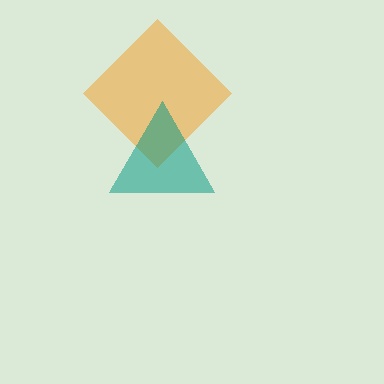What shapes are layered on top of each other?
The layered shapes are: an orange diamond, a teal triangle.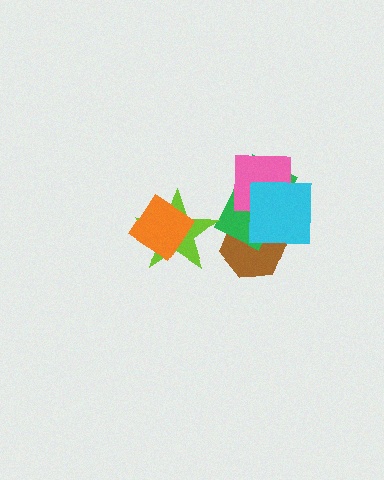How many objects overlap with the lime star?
1 object overlaps with the lime star.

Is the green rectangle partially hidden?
Yes, it is partially covered by another shape.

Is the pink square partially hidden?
Yes, it is partially covered by another shape.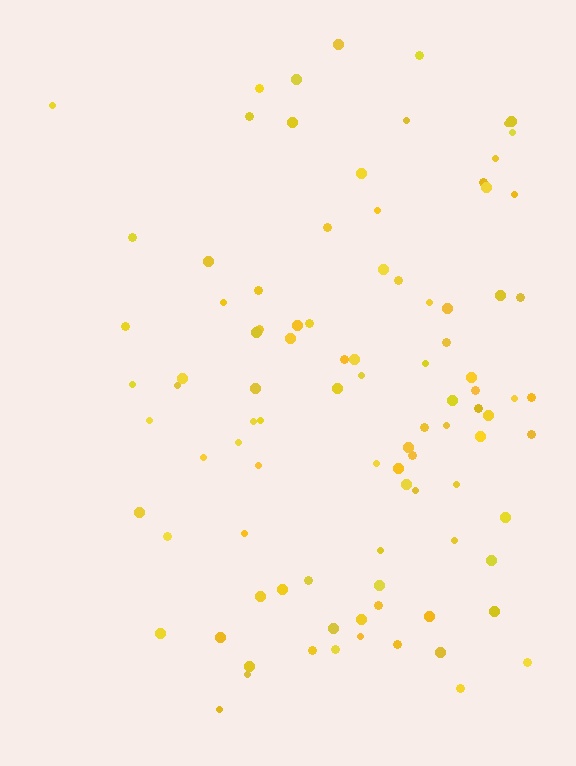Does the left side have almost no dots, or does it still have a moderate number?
Still a moderate number, just noticeably fewer than the right.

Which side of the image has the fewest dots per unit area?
The left.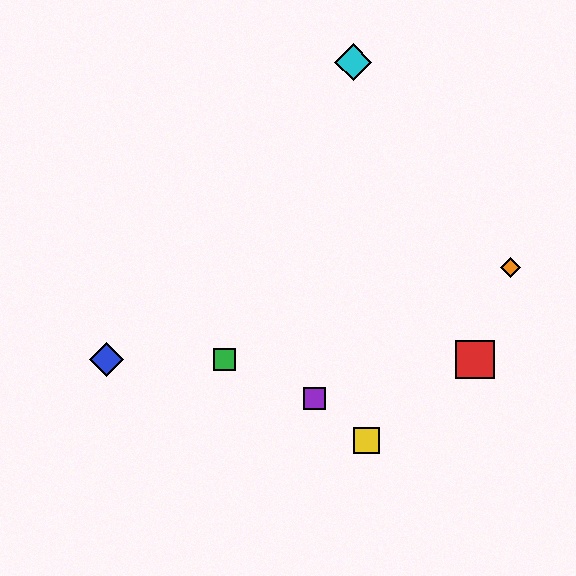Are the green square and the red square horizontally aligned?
Yes, both are at y≈359.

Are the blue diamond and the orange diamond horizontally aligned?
No, the blue diamond is at y≈359 and the orange diamond is at y≈268.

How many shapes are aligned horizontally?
3 shapes (the red square, the blue diamond, the green square) are aligned horizontally.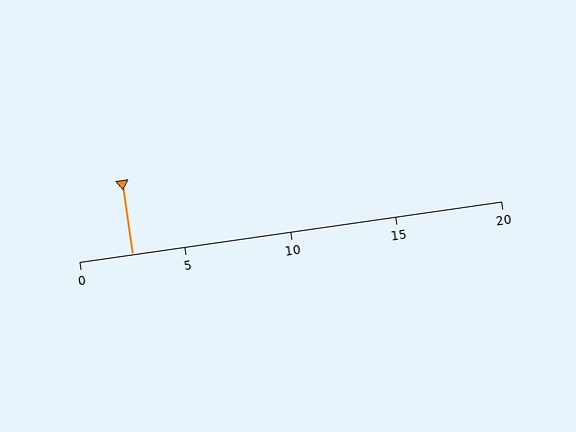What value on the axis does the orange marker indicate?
The marker indicates approximately 2.5.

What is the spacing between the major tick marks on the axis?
The major ticks are spaced 5 apart.